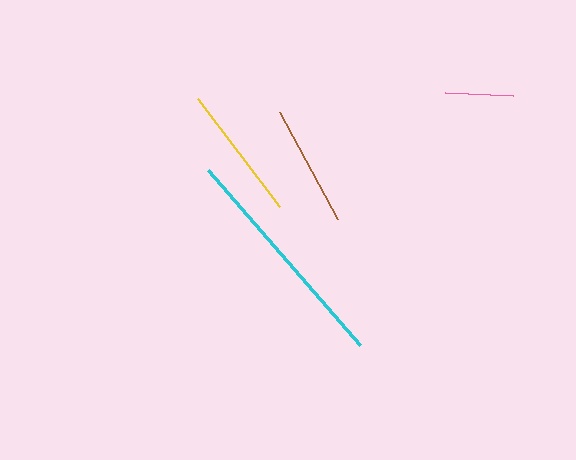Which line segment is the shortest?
The pink line is the shortest at approximately 69 pixels.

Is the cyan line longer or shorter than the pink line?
The cyan line is longer than the pink line.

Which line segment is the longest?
The cyan line is the longest at approximately 232 pixels.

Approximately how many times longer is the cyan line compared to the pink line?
The cyan line is approximately 3.4 times the length of the pink line.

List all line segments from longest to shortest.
From longest to shortest: cyan, yellow, brown, pink.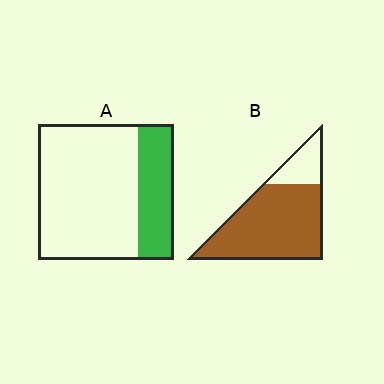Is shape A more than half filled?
No.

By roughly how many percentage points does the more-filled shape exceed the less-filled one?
By roughly 55 percentage points (B over A).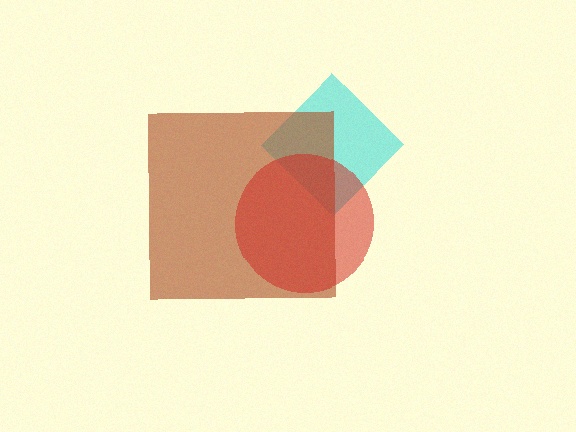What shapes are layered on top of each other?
The layered shapes are: a cyan diamond, a brown square, a red circle.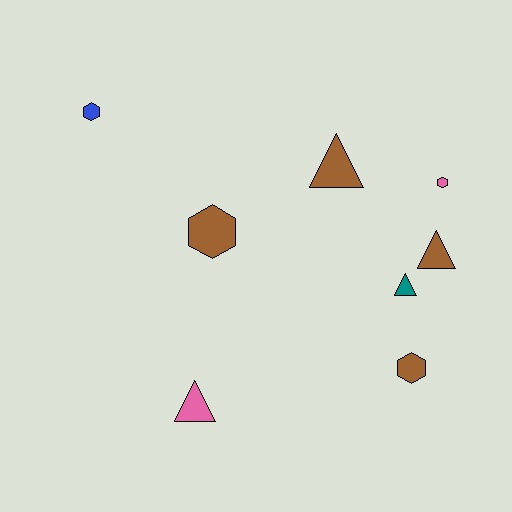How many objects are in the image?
There are 8 objects.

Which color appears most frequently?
Brown, with 4 objects.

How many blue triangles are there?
There are no blue triangles.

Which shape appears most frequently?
Hexagon, with 4 objects.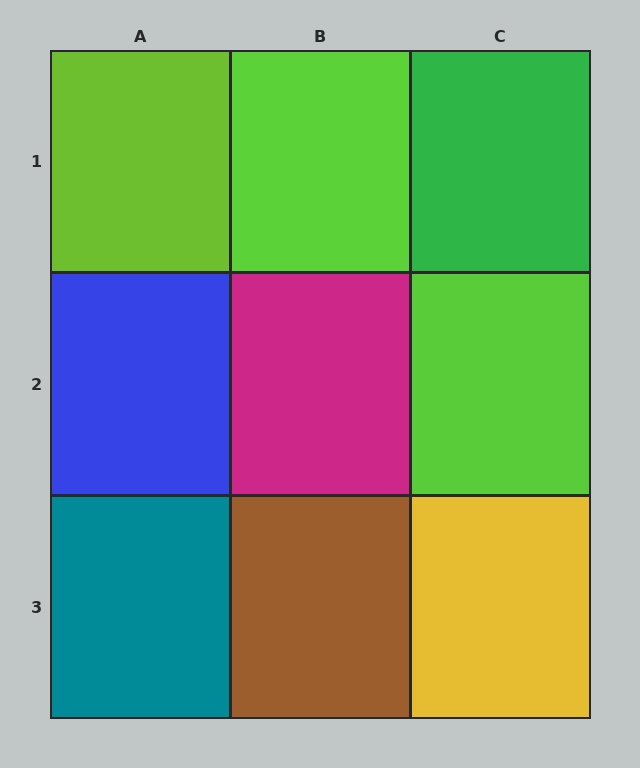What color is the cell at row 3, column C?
Yellow.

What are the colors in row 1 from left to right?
Lime, lime, green.